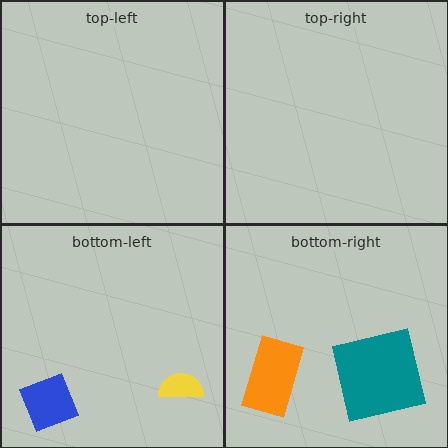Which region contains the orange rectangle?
The bottom-right region.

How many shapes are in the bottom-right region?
2.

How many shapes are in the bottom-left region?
2.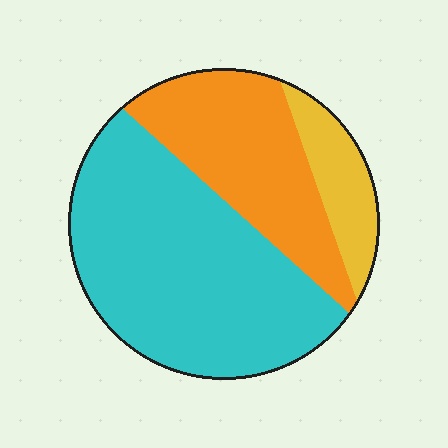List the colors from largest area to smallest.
From largest to smallest: cyan, orange, yellow.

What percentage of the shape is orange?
Orange takes up about one third (1/3) of the shape.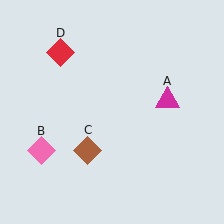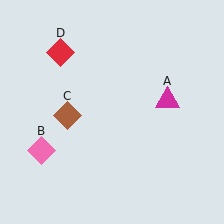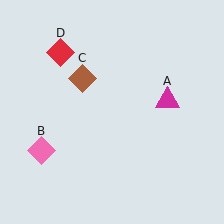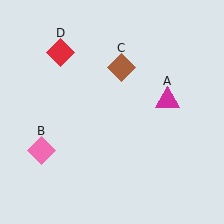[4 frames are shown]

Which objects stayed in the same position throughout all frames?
Magenta triangle (object A) and pink diamond (object B) and red diamond (object D) remained stationary.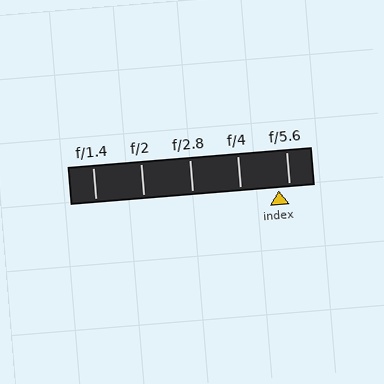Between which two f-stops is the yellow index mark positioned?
The index mark is between f/4 and f/5.6.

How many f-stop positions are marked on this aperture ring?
There are 5 f-stop positions marked.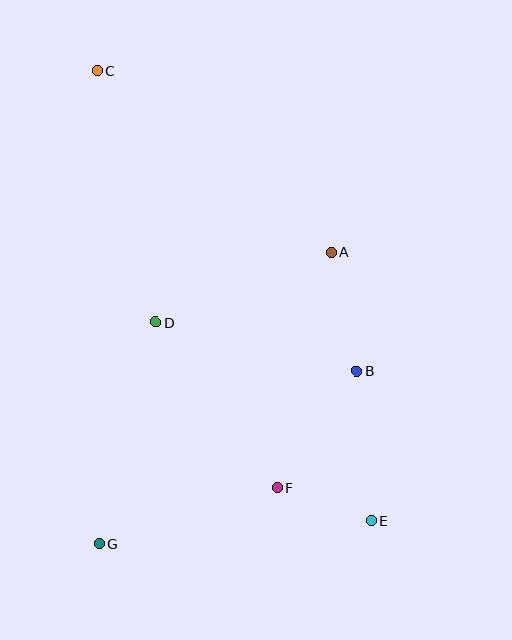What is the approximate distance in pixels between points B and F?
The distance between B and F is approximately 142 pixels.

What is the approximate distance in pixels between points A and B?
The distance between A and B is approximately 120 pixels.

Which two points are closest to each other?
Points E and F are closest to each other.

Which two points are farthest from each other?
Points C and E are farthest from each other.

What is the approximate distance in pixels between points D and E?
The distance between D and E is approximately 293 pixels.